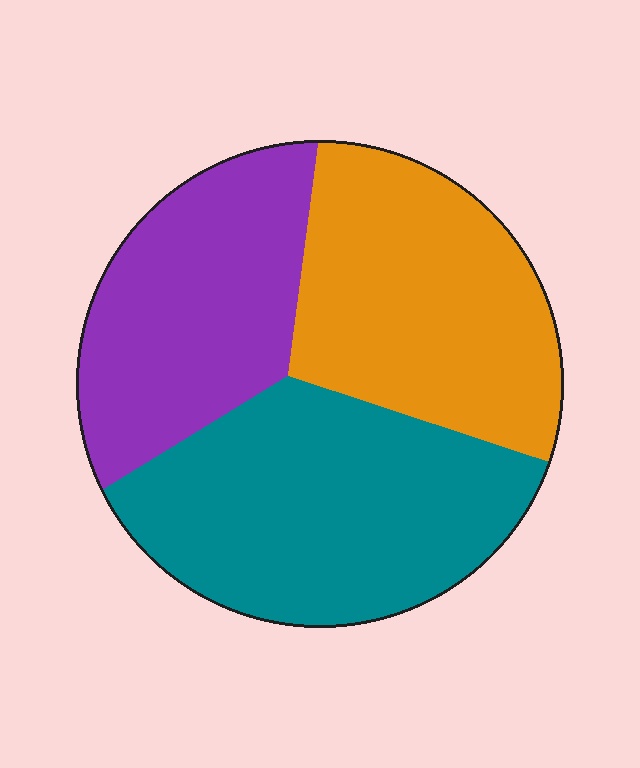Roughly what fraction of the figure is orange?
Orange takes up between a quarter and a half of the figure.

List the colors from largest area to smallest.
From largest to smallest: teal, orange, purple.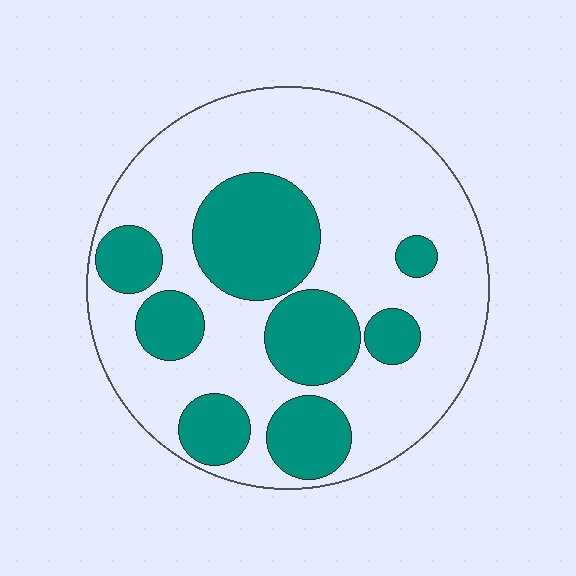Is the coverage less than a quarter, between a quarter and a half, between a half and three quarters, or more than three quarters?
Between a quarter and a half.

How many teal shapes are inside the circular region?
8.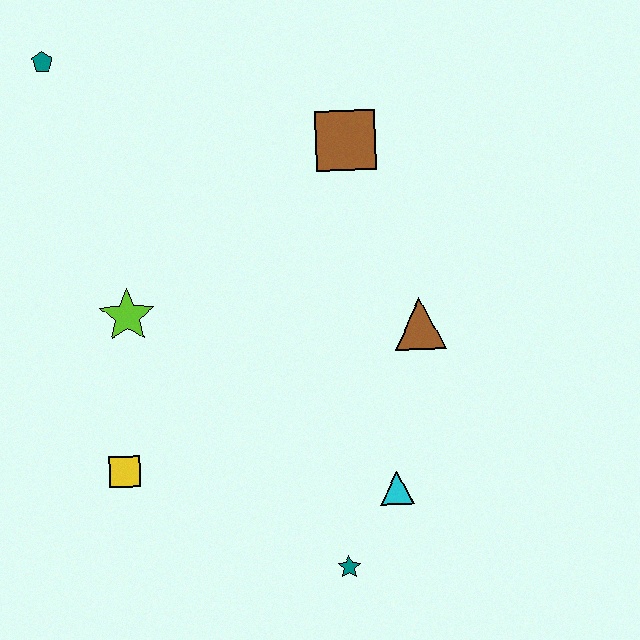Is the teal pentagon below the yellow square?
No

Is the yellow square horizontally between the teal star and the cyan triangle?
No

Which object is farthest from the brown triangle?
The teal pentagon is farthest from the brown triangle.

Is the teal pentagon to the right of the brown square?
No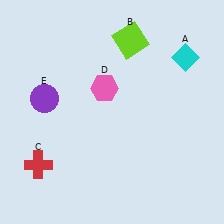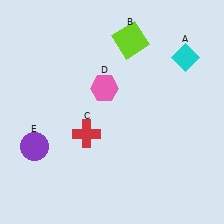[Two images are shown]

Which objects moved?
The objects that moved are: the red cross (C), the purple circle (E).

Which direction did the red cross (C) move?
The red cross (C) moved right.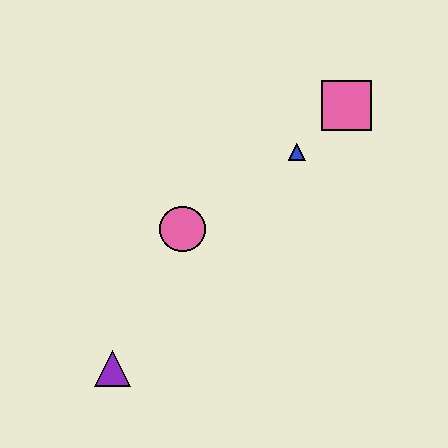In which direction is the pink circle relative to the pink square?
The pink circle is to the left of the pink square.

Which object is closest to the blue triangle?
The pink square is closest to the blue triangle.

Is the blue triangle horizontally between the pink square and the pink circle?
Yes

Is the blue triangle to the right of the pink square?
No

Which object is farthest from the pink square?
The purple triangle is farthest from the pink square.